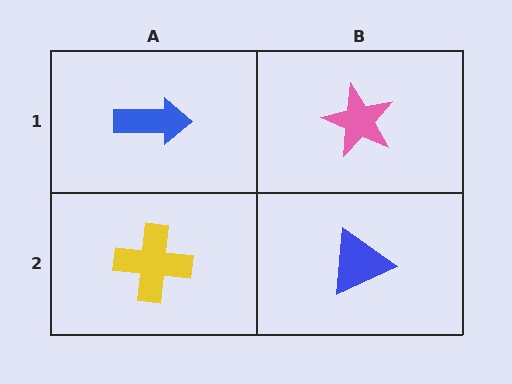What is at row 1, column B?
A pink star.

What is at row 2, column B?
A blue triangle.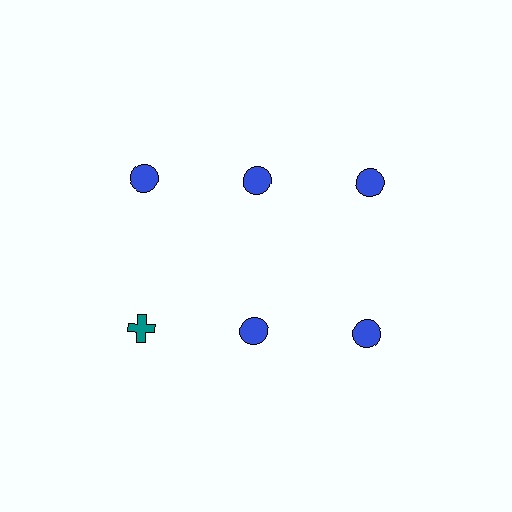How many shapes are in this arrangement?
There are 6 shapes arranged in a grid pattern.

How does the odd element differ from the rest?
It differs in both color (teal instead of blue) and shape (cross instead of circle).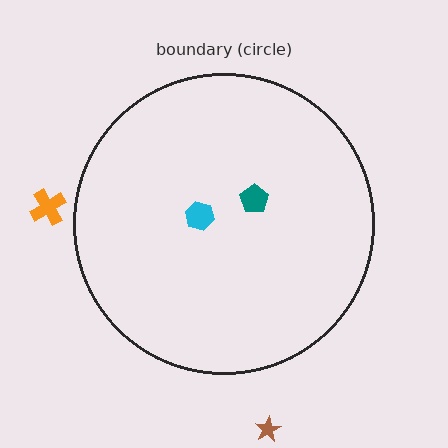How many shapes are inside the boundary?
2 inside, 2 outside.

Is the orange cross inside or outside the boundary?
Outside.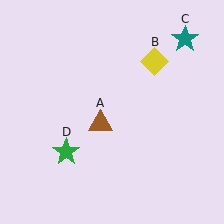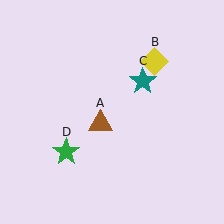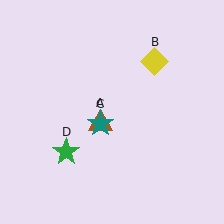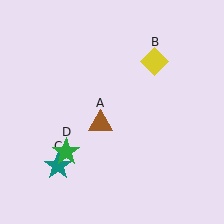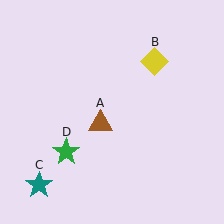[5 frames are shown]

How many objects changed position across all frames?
1 object changed position: teal star (object C).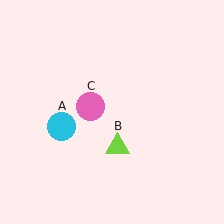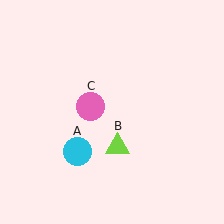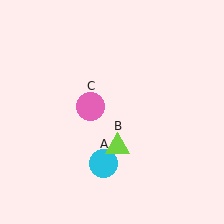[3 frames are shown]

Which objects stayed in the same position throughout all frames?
Lime triangle (object B) and pink circle (object C) remained stationary.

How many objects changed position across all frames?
1 object changed position: cyan circle (object A).